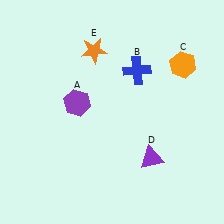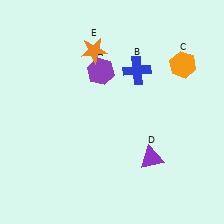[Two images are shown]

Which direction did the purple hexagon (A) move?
The purple hexagon (A) moved up.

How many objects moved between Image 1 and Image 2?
1 object moved between the two images.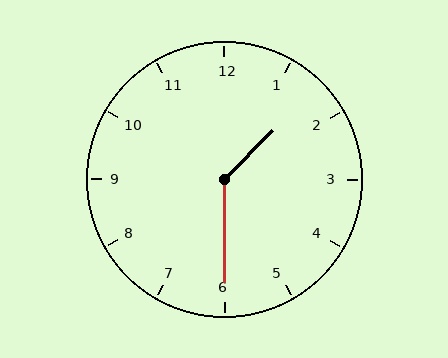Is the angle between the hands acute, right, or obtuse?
It is obtuse.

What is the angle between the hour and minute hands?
Approximately 135 degrees.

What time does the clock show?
1:30.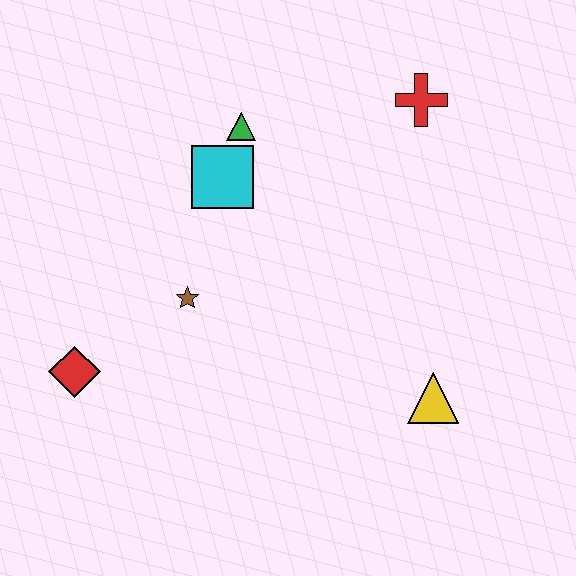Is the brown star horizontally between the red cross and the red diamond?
Yes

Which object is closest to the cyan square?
The green triangle is closest to the cyan square.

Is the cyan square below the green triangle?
Yes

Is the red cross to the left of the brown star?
No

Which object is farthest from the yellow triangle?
The red diamond is farthest from the yellow triangle.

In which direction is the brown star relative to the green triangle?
The brown star is below the green triangle.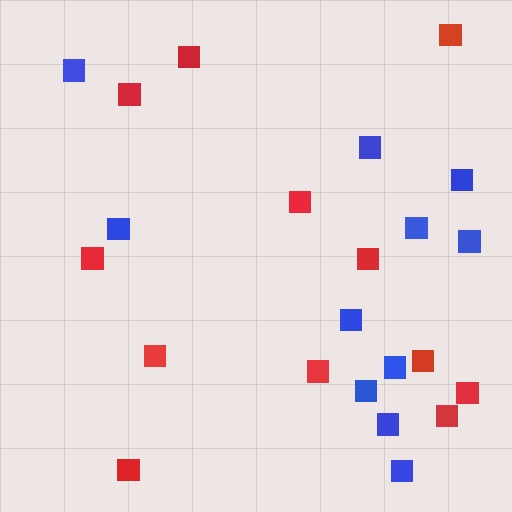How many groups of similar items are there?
There are 2 groups: one group of red squares (12) and one group of blue squares (11).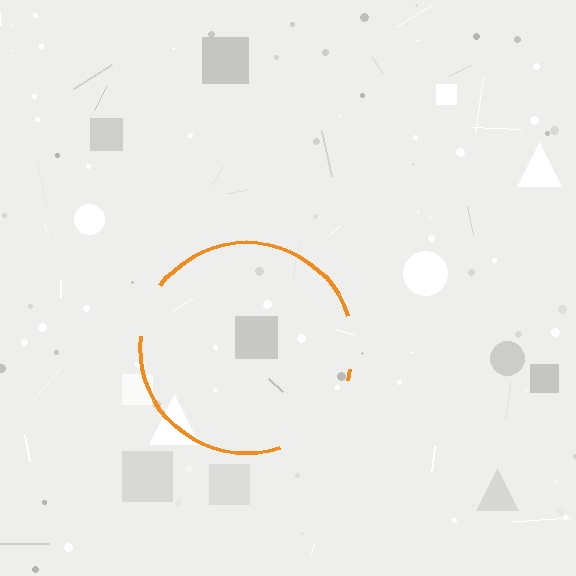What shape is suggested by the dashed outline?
The dashed outline suggests a circle.